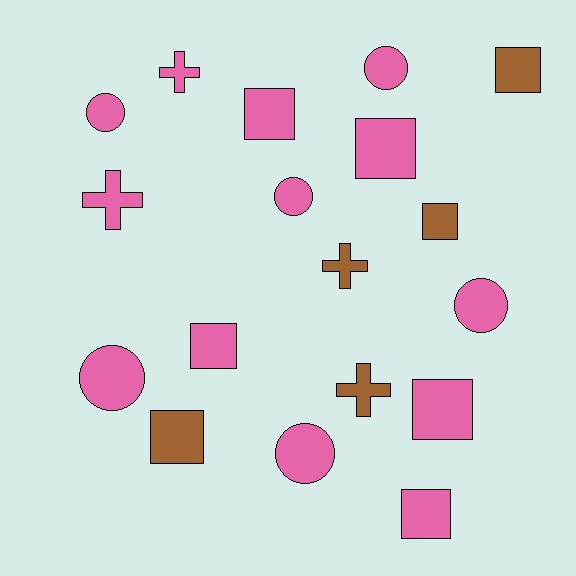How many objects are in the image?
There are 18 objects.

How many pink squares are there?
There are 5 pink squares.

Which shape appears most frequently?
Square, with 8 objects.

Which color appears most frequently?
Pink, with 13 objects.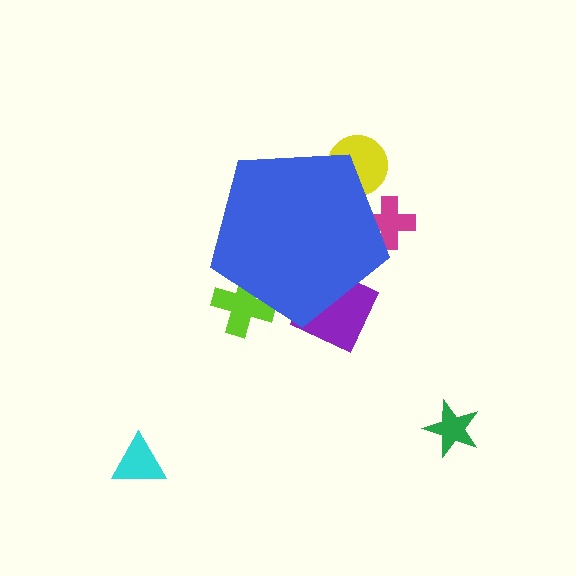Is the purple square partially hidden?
Yes, the purple square is partially hidden behind the blue pentagon.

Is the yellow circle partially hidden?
Yes, the yellow circle is partially hidden behind the blue pentagon.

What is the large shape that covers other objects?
A blue pentagon.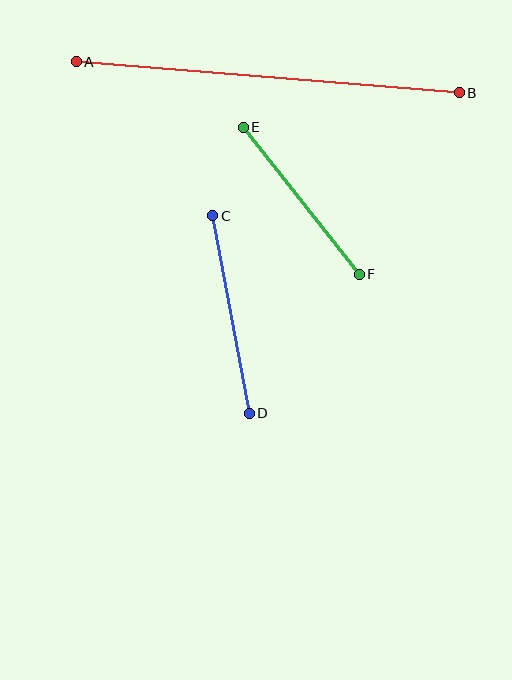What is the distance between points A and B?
The distance is approximately 384 pixels.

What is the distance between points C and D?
The distance is approximately 201 pixels.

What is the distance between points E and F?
The distance is approximately 187 pixels.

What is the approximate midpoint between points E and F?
The midpoint is at approximately (301, 201) pixels.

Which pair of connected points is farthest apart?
Points A and B are farthest apart.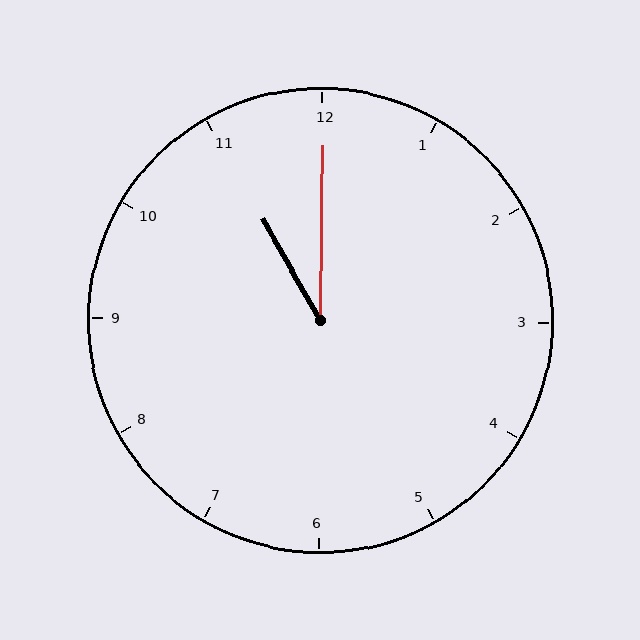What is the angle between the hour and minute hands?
Approximately 30 degrees.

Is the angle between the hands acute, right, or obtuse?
It is acute.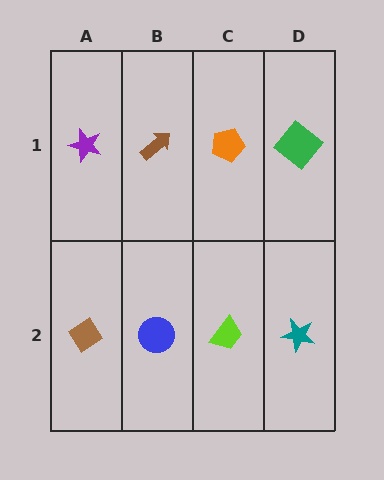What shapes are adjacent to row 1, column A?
A brown diamond (row 2, column A), a brown arrow (row 1, column B).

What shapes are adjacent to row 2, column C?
An orange pentagon (row 1, column C), a blue circle (row 2, column B), a teal star (row 2, column D).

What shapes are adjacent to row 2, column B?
A brown arrow (row 1, column B), a brown diamond (row 2, column A), a lime trapezoid (row 2, column C).